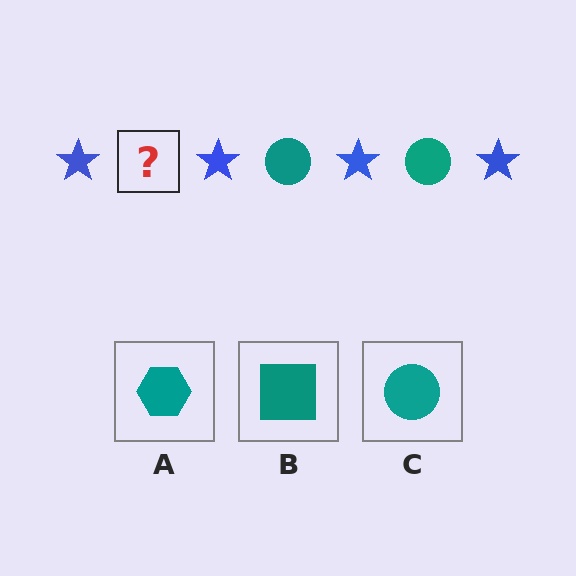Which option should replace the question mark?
Option C.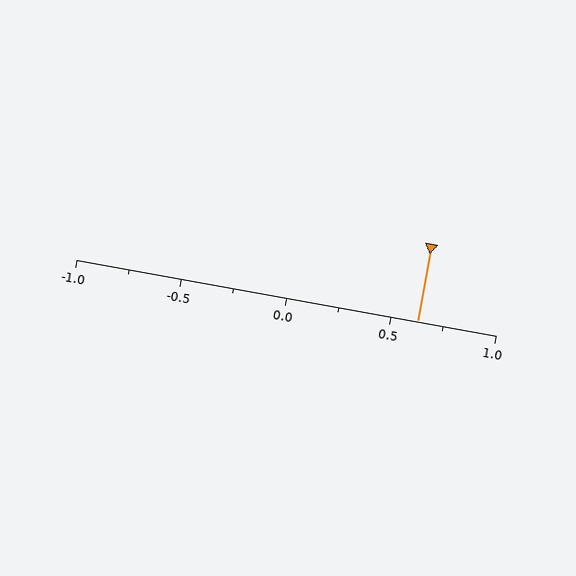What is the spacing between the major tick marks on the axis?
The major ticks are spaced 0.5 apart.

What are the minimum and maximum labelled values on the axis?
The axis runs from -1.0 to 1.0.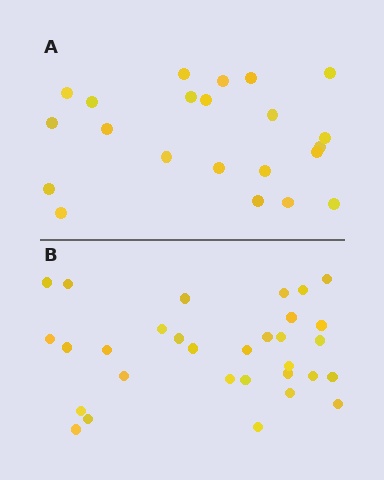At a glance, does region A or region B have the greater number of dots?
Region B (the bottom region) has more dots.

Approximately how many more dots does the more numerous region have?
Region B has roughly 8 or so more dots than region A.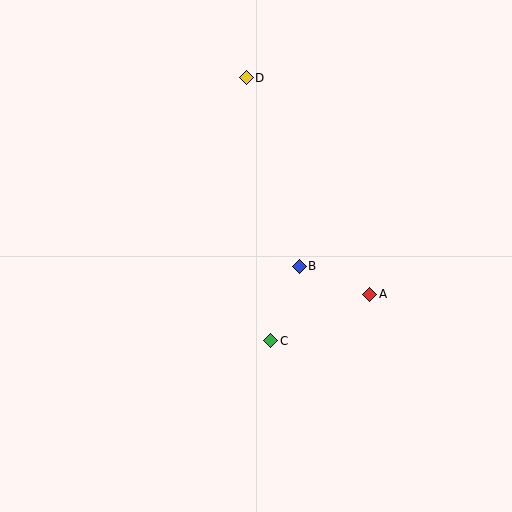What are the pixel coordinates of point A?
Point A is at (370, 295).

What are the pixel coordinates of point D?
Point D is at (246, 78).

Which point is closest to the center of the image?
Point B at (299, 266) is closest to the center.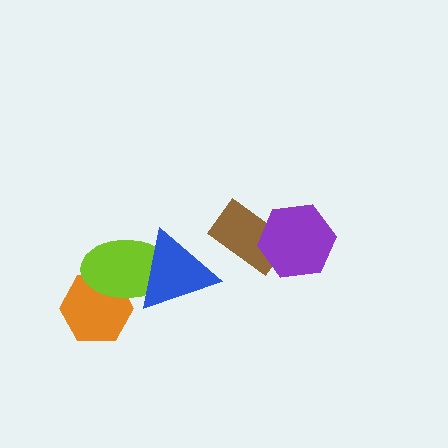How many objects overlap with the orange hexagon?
1 object overlaps with the orange hexagon.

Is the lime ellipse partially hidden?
Yes, it is partially covered by another shape.